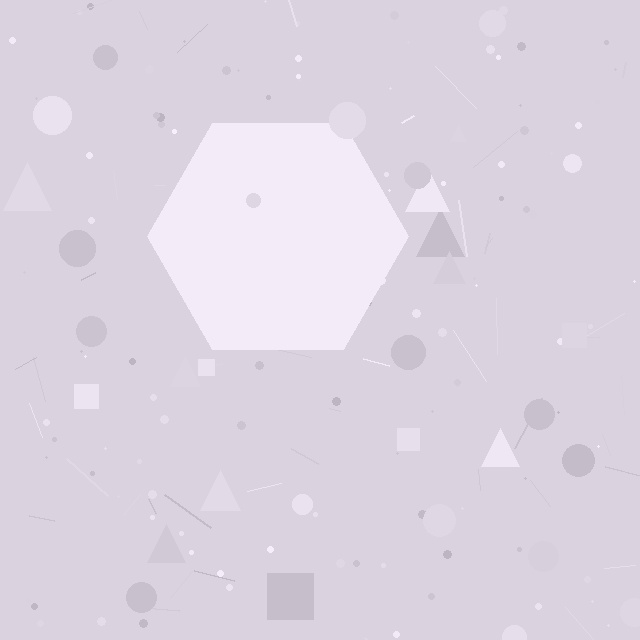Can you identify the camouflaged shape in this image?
The camouflaged shape is a hexagon.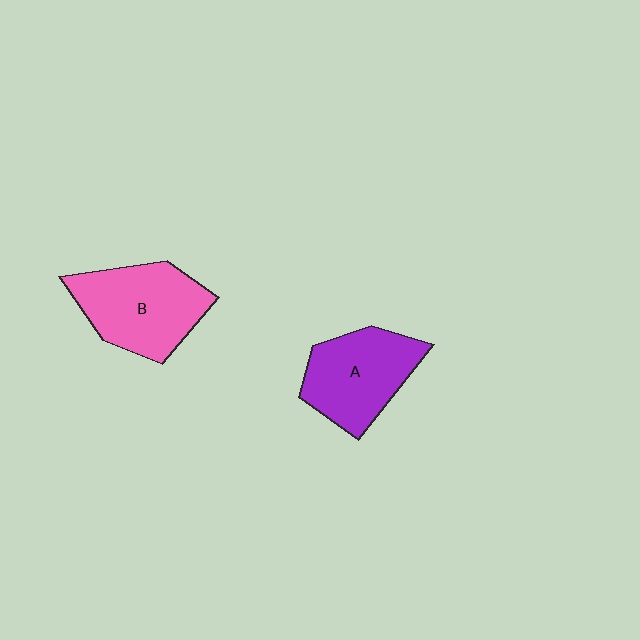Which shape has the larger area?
Shape B (pink).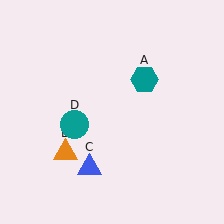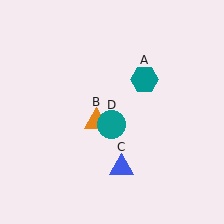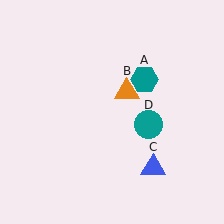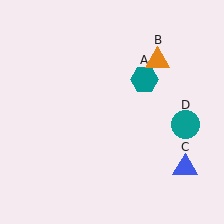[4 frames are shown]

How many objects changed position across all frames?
3 objects changed position: orange triangle (object B), blue triangle (object C), teal circle (object D).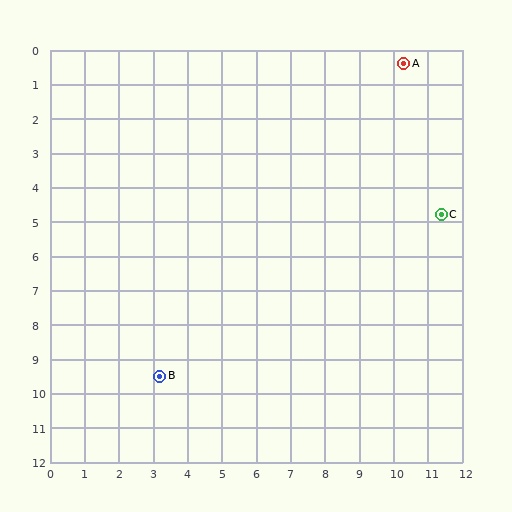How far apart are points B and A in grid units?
Points B and A are about 11.5 grid units apart.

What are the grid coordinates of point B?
Point B is at approximately (3.2, 9.5).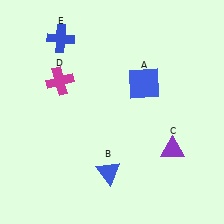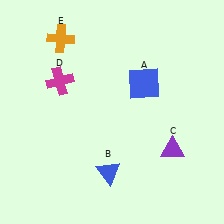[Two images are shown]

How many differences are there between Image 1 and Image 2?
There is 1 difference between the two images.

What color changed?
The cross (E) changed from blue in Image 1 to orange in Image 2.